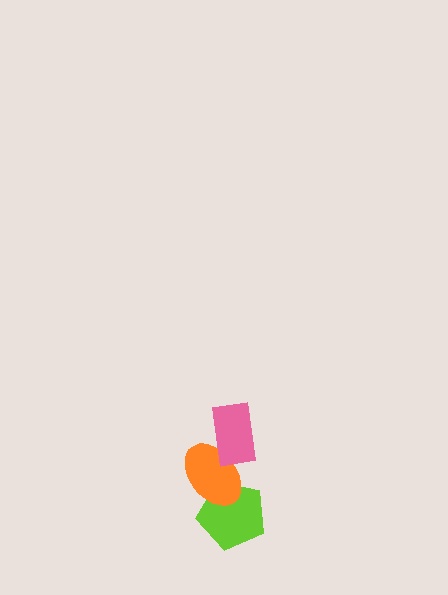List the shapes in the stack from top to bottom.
From top to bottom: the pink rectangle, the orange ellipse, the lime pentagon.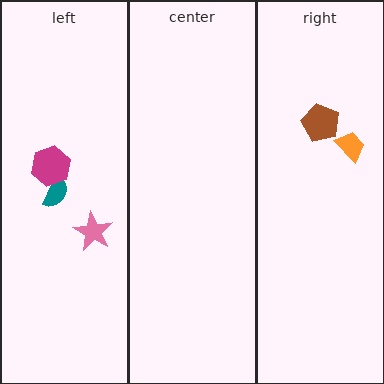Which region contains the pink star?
The left region.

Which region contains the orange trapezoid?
The right region.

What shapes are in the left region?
The teal semicircle, the magenta hexagon, the pink star.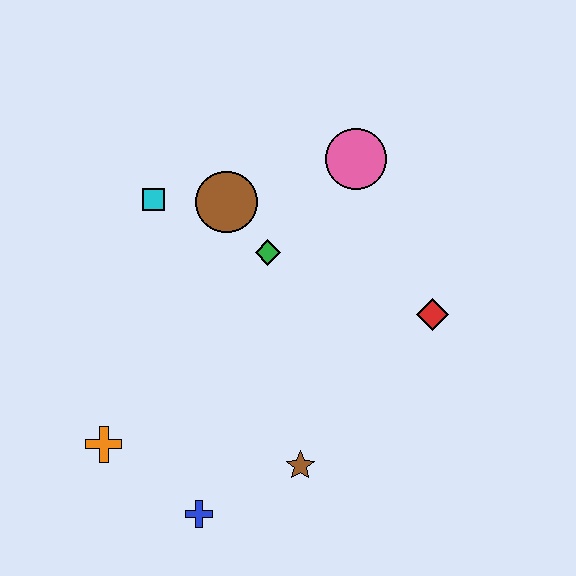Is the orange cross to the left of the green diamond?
Yes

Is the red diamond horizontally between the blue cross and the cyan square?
No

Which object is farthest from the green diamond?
The blue cross is farthest from the green diamond.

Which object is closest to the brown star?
The blue cross is closest to the brown star.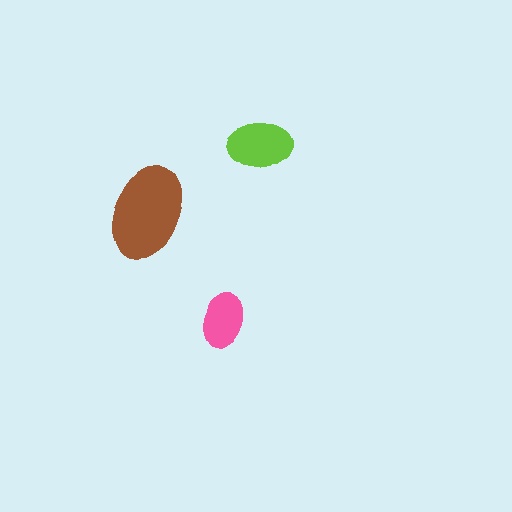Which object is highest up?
The lime ellipse is topmost.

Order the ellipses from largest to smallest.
the brown one, the lime one, the pink one.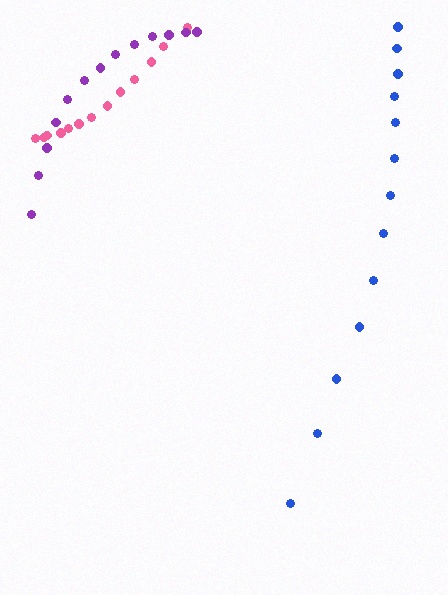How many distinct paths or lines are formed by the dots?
There are 3 distinct paths.